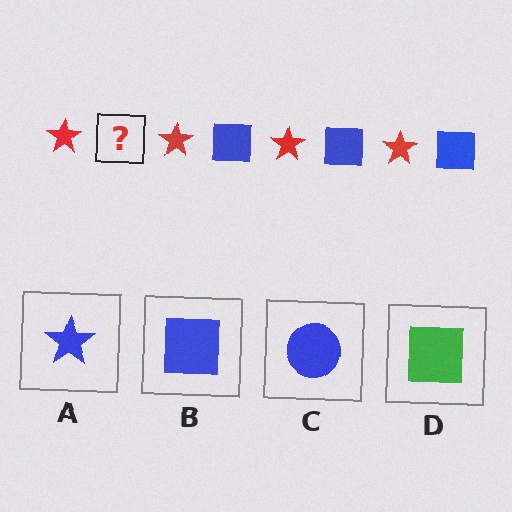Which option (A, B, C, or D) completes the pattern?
B.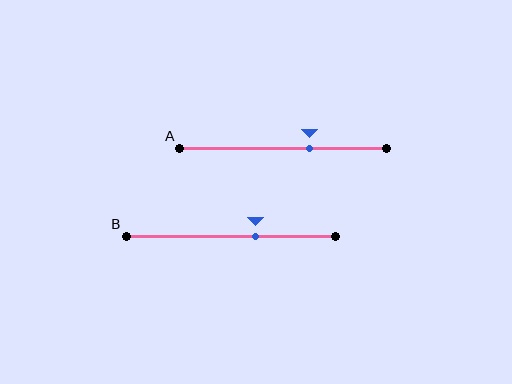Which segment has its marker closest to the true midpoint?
Segment B has its marker closest to the true midpoint.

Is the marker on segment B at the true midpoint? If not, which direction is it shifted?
No, the marker on segment B is shifted to the right by about 12% of the segment length.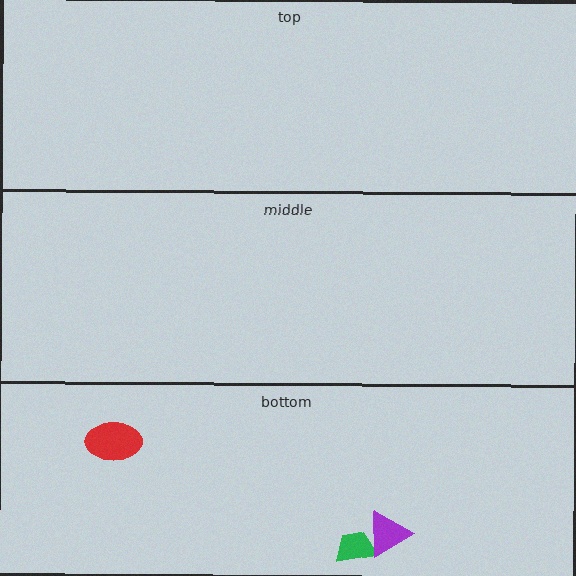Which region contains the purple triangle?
The bottom region.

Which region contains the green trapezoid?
The bottom region.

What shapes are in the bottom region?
The green trapezoid, the red ellipse, the purple triangle.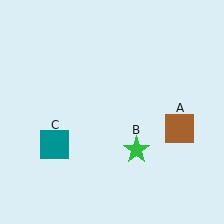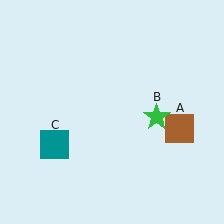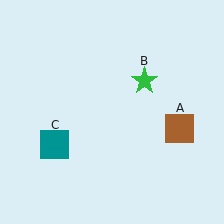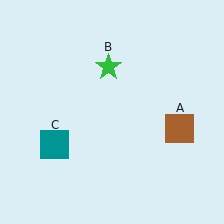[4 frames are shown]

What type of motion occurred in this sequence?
The green star (object B) rotated counterclockwise around the center of the scene.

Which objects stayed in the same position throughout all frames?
Brown square (object A) and teal square (object C) remained stationary.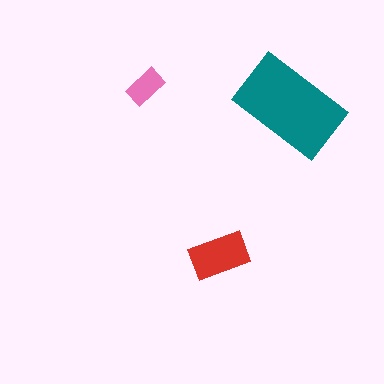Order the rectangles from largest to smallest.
the teal one, the red one, the pink one.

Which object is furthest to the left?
The pink rectangle is leftmost.